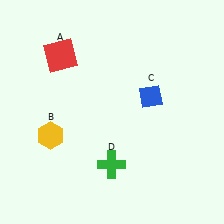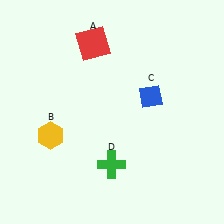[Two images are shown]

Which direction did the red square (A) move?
The red square (A) moved right.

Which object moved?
The red square (A) moved right.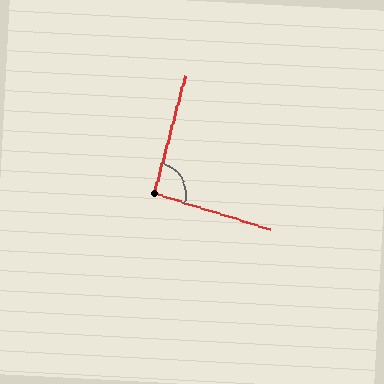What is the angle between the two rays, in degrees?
Approximately 93 degrees.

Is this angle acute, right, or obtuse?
It is approximately a right angle.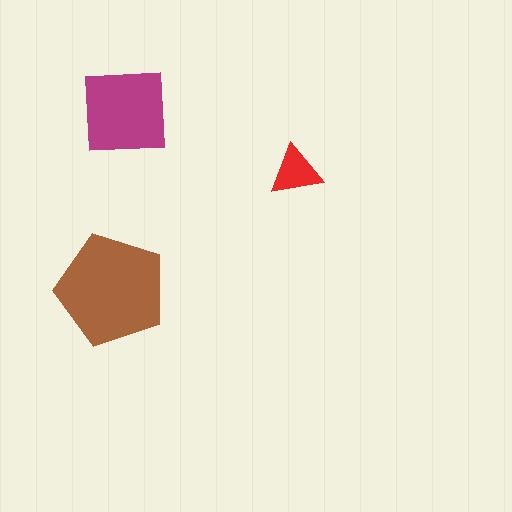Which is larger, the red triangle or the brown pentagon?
The brown pentagon.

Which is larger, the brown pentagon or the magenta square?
The brown pentagon.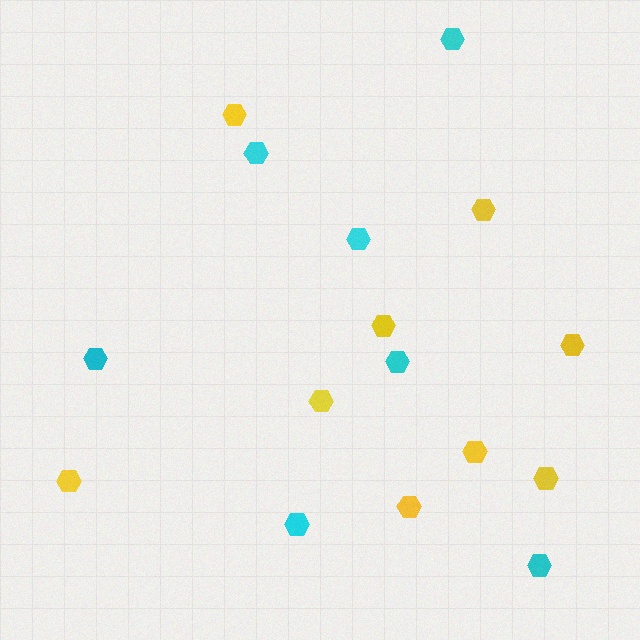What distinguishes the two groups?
There are 2 groups: one group of cyan hexagons (7) and one group of yellow hexagons (9).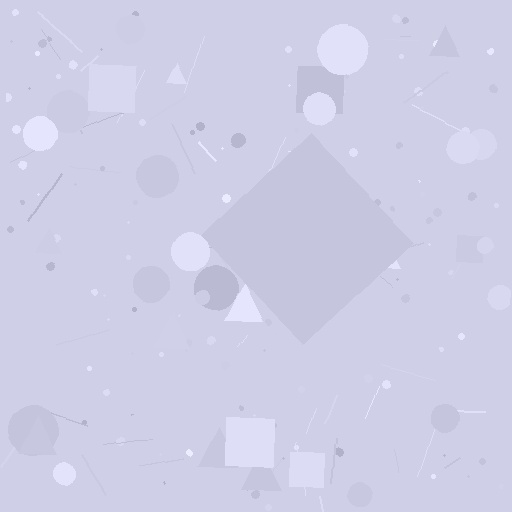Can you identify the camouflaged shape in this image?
The camouflaged shape is a diamond.